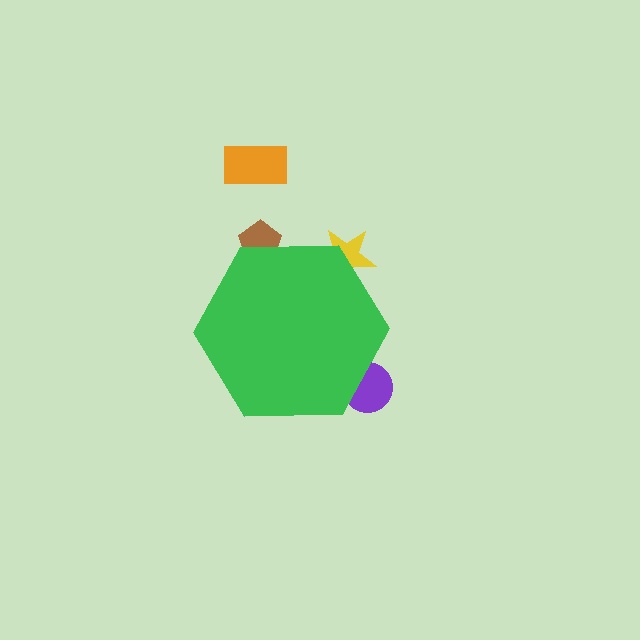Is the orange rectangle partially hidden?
No, the orange rectangle is fully visible.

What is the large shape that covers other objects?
A green hexagon.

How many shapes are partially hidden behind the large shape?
3 shapes are partially hidden.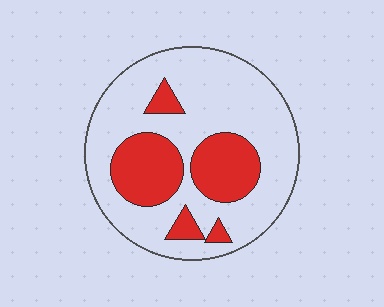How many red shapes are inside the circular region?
5.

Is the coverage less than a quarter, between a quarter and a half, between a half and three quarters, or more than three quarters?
Between a quarter and a half.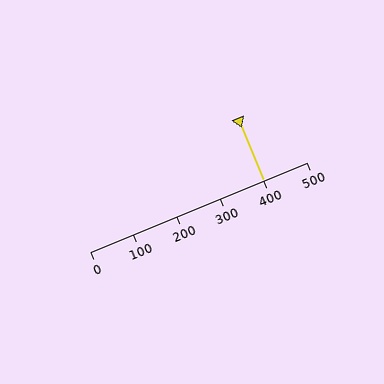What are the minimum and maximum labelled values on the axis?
The axis runs from 0 to 500.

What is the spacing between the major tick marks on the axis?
The major ticks are spaced 100 apart.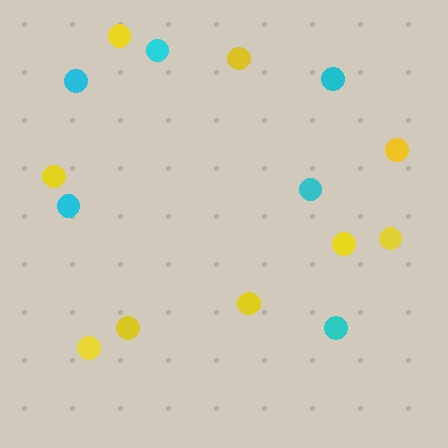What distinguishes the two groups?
There are 2 groups: one group of yellow circles (9) and one group of cyan circles (6).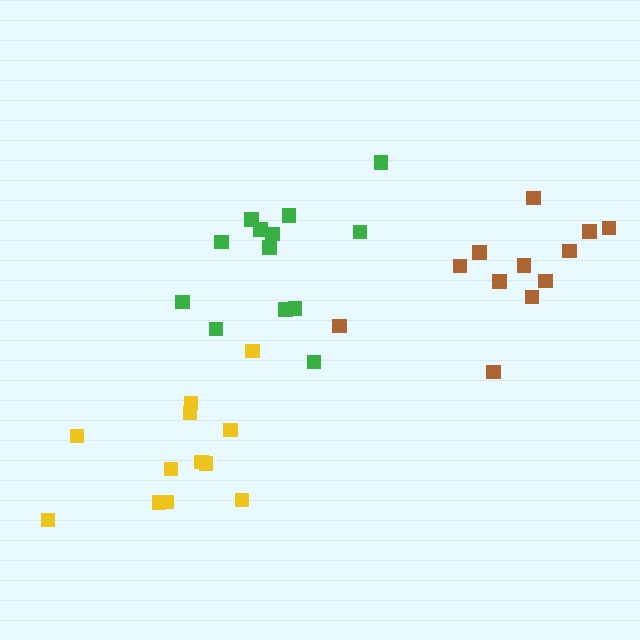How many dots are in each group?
Group 1: 13 dots, Group 2: 12 dots, Group 3: 12 dots (37 total).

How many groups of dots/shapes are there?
There are 3 groups.